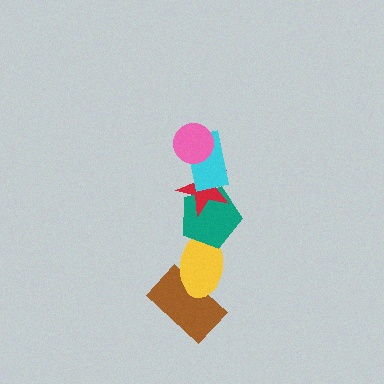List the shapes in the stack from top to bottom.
From top to bottom: the pink circle, the cyan rectangle, the red star, the teal pentagon, the yellow ellipse, the brown rectangle.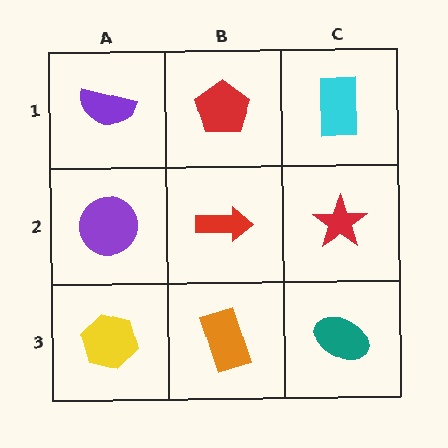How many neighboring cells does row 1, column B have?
3.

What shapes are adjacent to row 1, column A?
A purple circle (row 2, column A), a red pentagon (row 1, column B).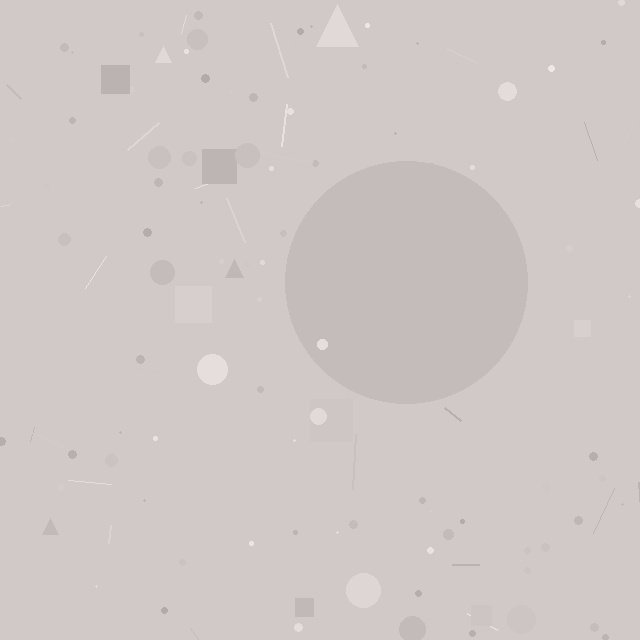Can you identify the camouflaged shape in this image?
The camouflaged shape is a circle.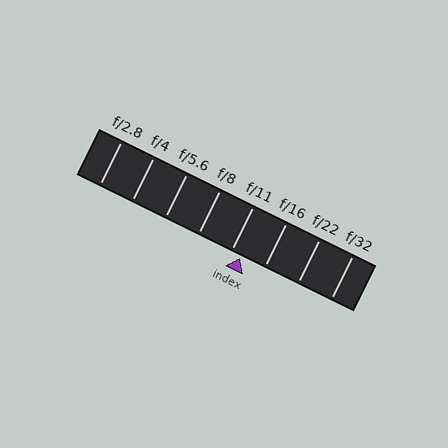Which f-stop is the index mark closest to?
The index mark is closest to f/11.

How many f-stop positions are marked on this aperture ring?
There are 8 f-stop positions marked.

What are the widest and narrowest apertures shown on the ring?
The widest aperture shown is f/2.8 and the narrowest is f/32.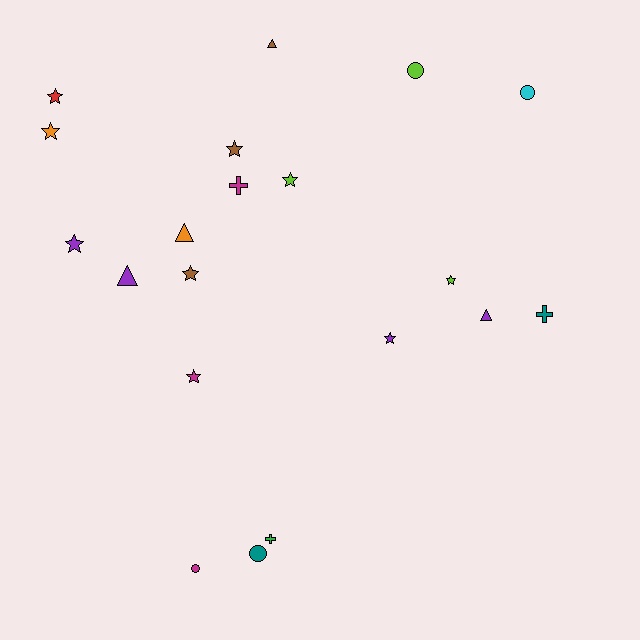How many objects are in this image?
There are 20 objects.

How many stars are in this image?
There are 9 stars.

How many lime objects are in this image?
There are 3 lime objects.